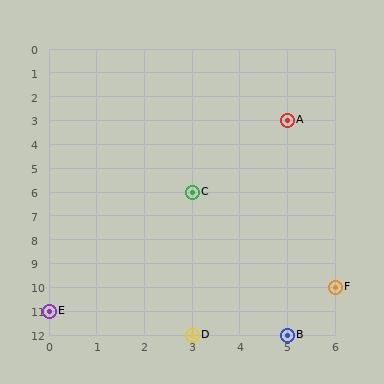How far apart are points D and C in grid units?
Points D and C are 6 rows apart.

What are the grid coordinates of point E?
Point E is at grid coordinates (0, 11).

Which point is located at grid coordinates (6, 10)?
Point F is at (6, 10).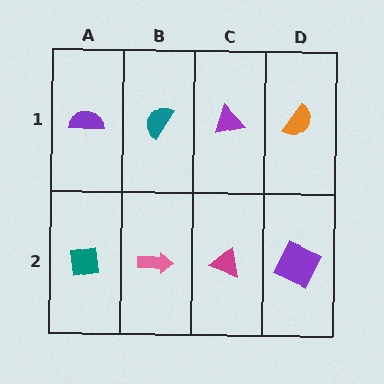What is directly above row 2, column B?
A teal semicircle.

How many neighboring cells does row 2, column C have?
3.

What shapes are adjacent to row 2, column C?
A purple triangle (row 1, column C), a pink arrow (row 2, column B), a purple square (row 2, column D).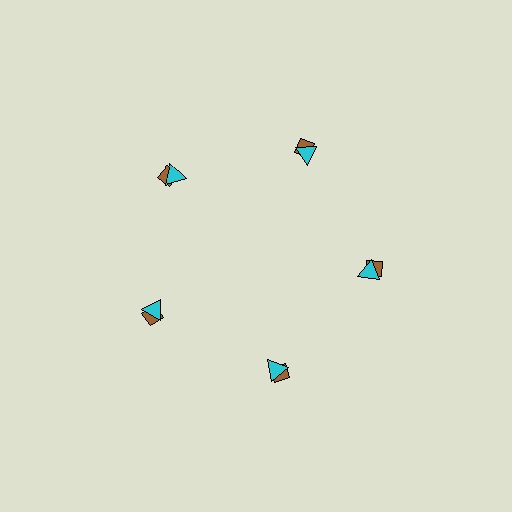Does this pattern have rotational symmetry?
Yes, this pattern has 5-fold rotational symmetry. It looks the same after rotating 72 degrees around the center.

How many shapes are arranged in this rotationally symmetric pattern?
There are 10 shapes, arranged in 5 groups of 2.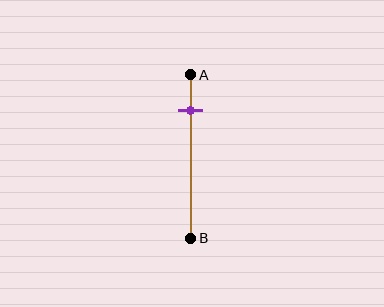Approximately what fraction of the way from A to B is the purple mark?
The purple mark is approximately 20% of the way from A to B.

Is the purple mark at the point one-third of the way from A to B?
No, the mark is at about 20% from A, not at the 33% one-third point.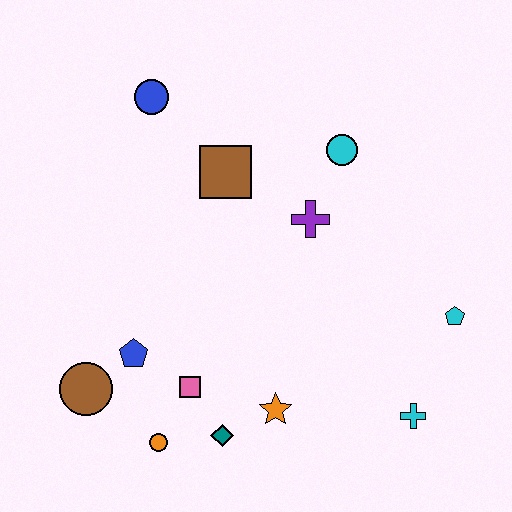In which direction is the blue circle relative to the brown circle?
The blue circle is above the brown circle.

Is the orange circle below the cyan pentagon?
Yes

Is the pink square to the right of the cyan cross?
No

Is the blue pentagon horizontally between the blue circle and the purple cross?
No